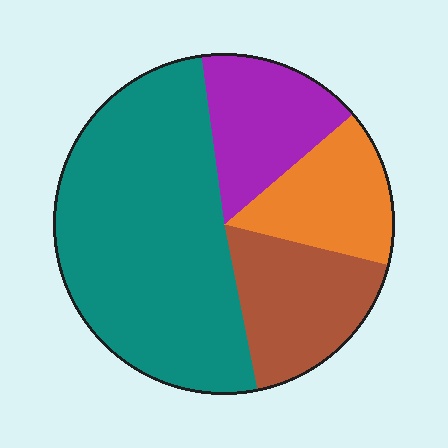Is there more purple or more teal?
Teal.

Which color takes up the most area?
Teal, at roughly 50%.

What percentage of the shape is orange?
Orange covers about 15% of the shape.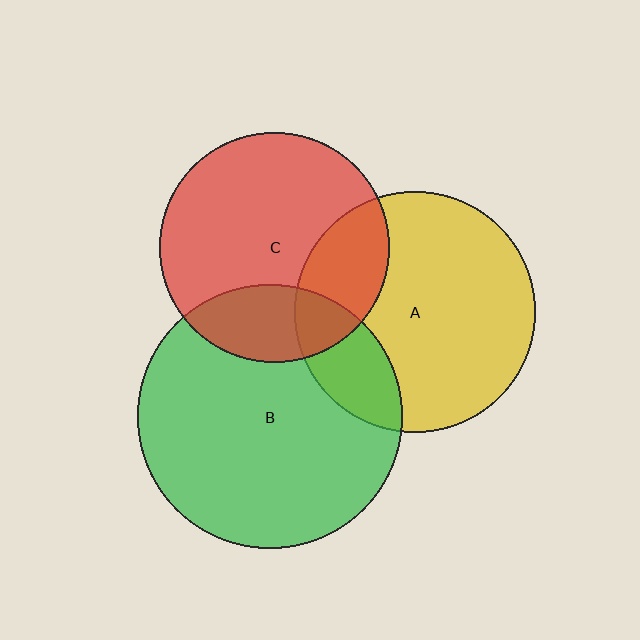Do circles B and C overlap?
Yes.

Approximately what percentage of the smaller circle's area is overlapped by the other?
Approximately 25%.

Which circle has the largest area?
Circle B (green).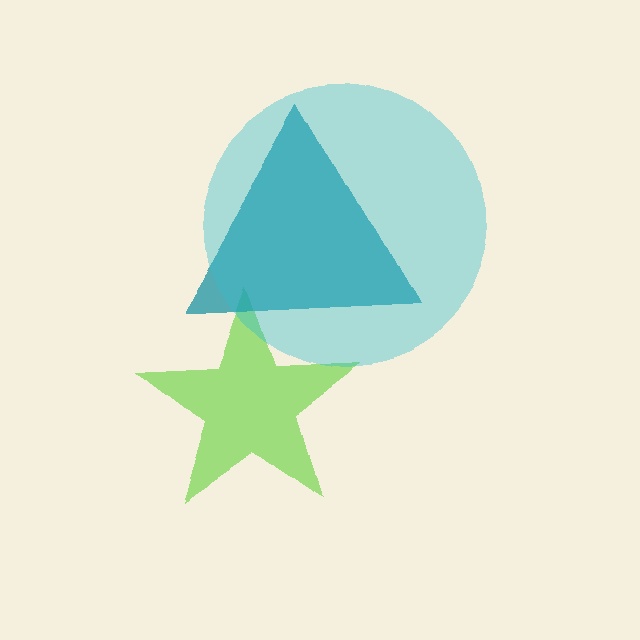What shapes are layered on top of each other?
The layered shapes are: a lime star, a teal triangle, a cyan circle.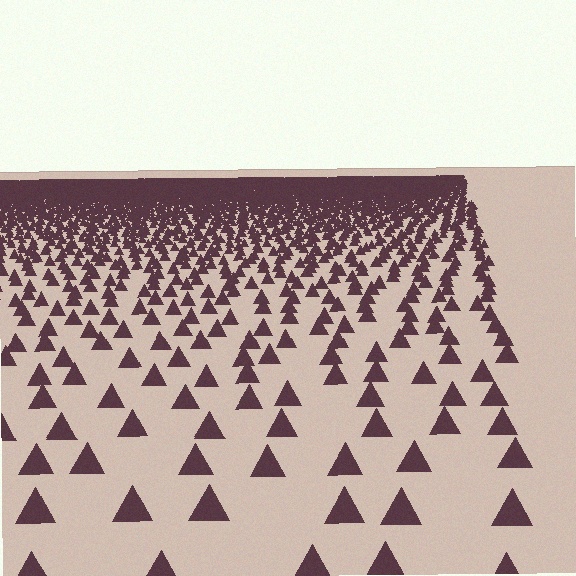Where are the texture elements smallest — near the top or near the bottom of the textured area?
Near the top.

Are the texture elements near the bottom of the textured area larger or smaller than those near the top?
Larger. Near the bottom, elements are closer to the viewer and appear at a bigger on-screen size.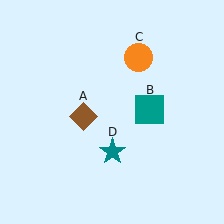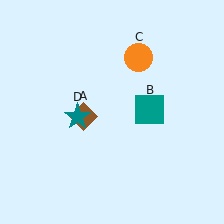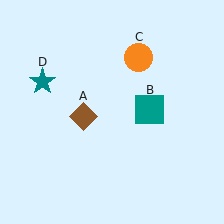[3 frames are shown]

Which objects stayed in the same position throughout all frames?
Brown diamond (object A) and teal square (object B) and orange circle (object C) remained stationary.